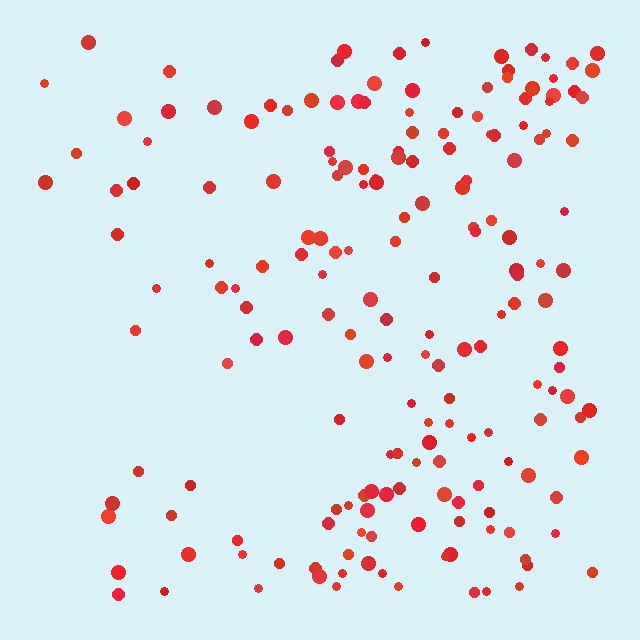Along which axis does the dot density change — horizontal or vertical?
Horizontal.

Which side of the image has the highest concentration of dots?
The right.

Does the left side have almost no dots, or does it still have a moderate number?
Still a moderate number, just noticeably fewer than the right.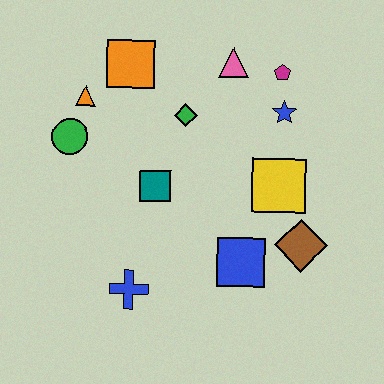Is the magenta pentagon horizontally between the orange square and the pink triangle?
No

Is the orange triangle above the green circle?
Yes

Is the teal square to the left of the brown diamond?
Yes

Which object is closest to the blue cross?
The teal square is closest to the blue cross.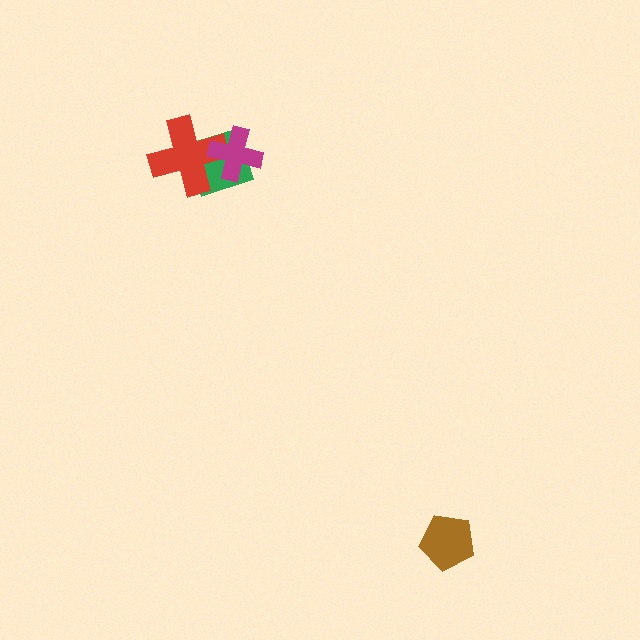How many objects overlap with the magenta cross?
2 objects overlap with the magenta cross.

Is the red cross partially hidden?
Yes, it is partially covered by another shape.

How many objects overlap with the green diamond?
2 objects overlap with the green diamond.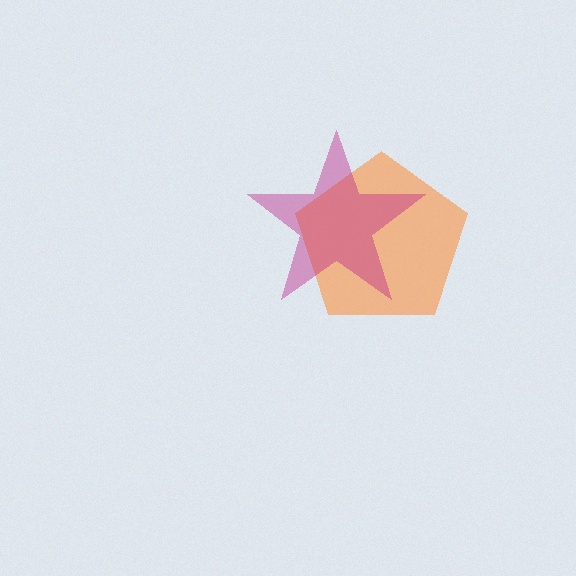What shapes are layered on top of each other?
The layered shapes are: an orange pentagon, a magenta star.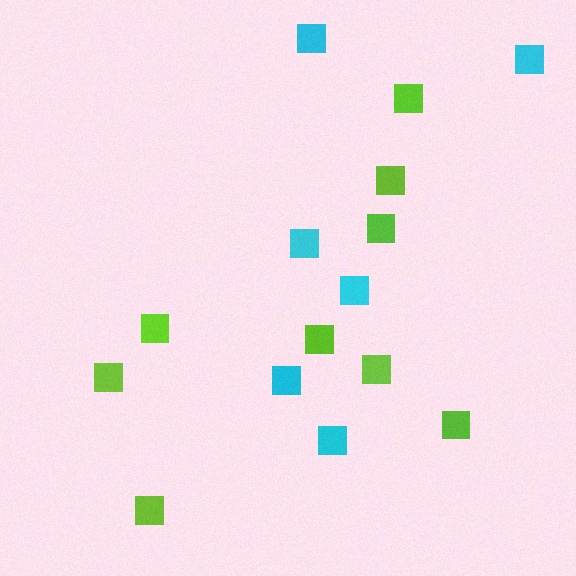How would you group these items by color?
There are 2 groups: one group of lime squares (9) and one group of cyan squares (6).